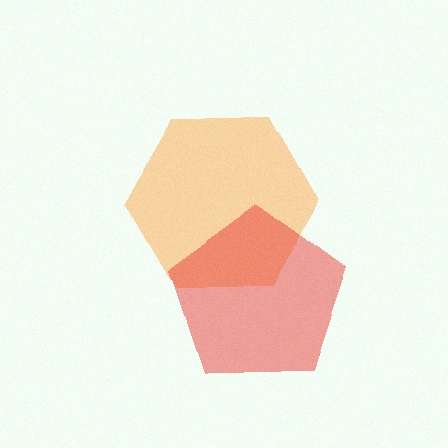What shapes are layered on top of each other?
The layered shapes are: an orange hexagon, a red pentagon.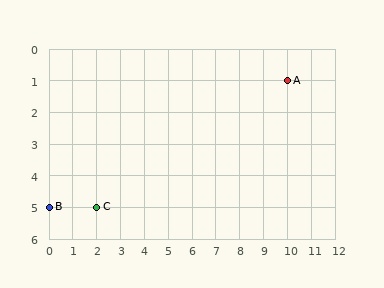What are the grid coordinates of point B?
Point B is at grid coordinates (0, 5).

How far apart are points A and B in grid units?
Points A and B are 10 columns and 4 rows apart (about 10.8 grid units diagonally).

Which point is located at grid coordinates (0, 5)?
Point B is at (0, 5).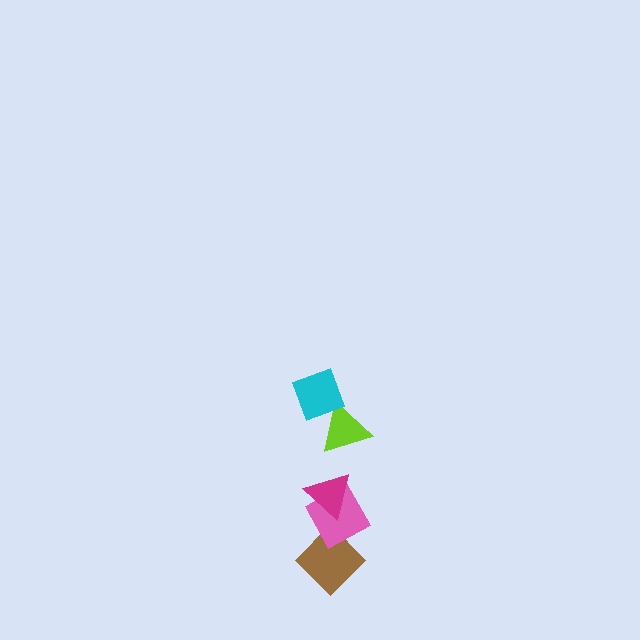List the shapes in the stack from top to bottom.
From top to bottom: the cyan diamond, the lime triangle, the magenta triangle, the pink diamond, the brown diamond.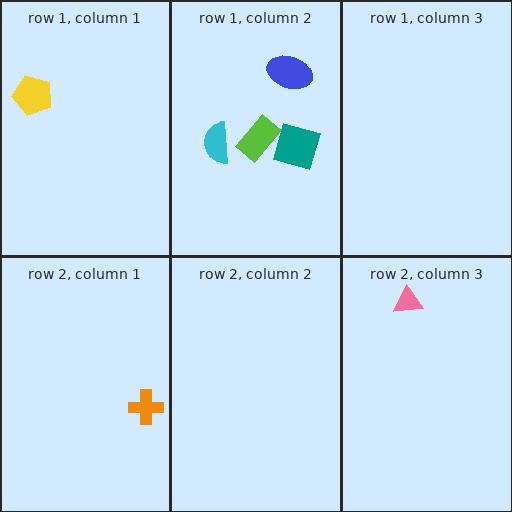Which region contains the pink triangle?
The row 2, column 3 region.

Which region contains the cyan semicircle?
The row 1, column 2 region.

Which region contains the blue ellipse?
The row 1, column 2 region.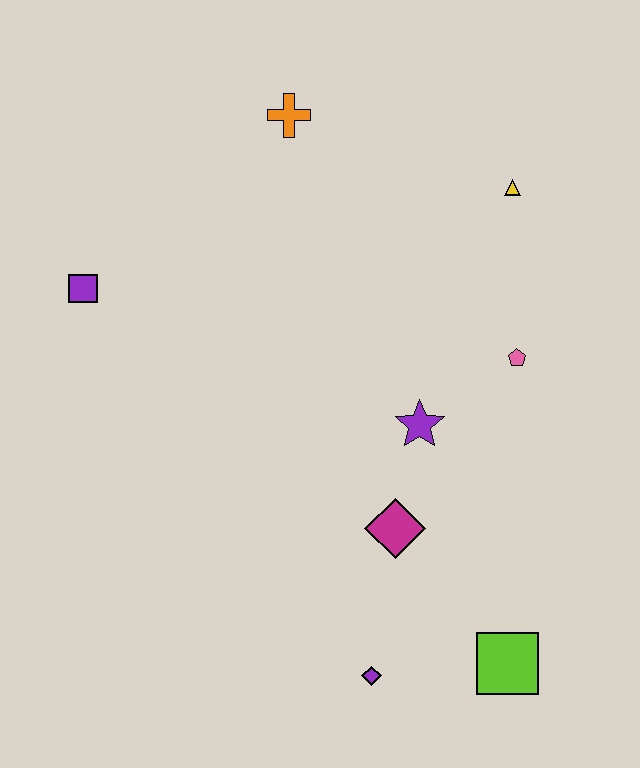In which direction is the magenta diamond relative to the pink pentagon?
The magenta diamond is below the pink pentagon.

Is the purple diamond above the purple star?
No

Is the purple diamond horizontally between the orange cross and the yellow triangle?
Yes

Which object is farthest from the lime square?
The orange cross is farthest from the lime square.